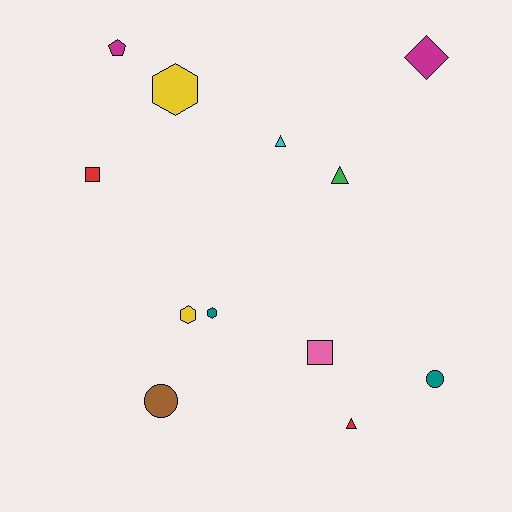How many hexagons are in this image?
There are 3 hexagons.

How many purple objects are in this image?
There are no purple objects.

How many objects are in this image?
There are 12 objects.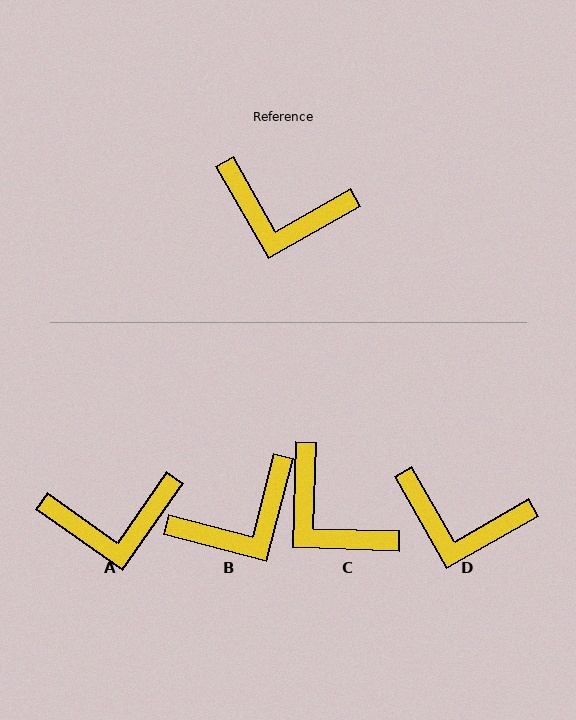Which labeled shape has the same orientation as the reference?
D.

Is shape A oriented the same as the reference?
No, it is off by about 25 degrees.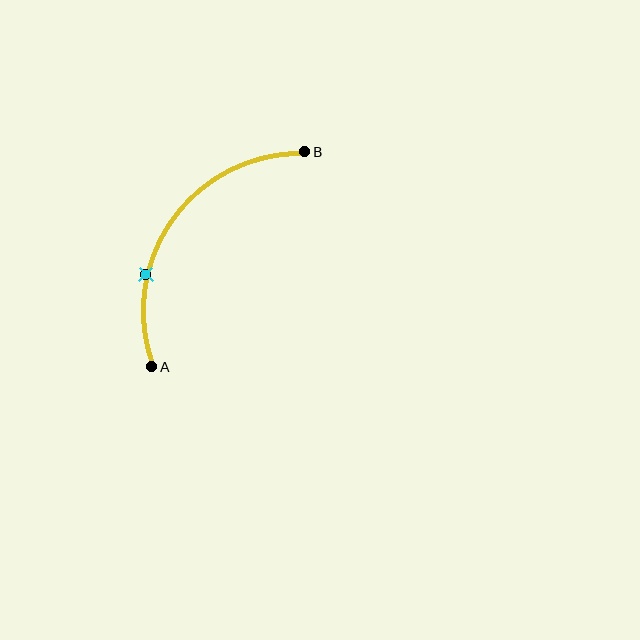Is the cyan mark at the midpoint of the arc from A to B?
No. The cyan mark lies on the arc but is closer to endpoint A. The arc midpoint would be at the point on the curve equidistant along the arc from both A and B.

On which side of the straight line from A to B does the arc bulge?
The arc bulges above and to the left of the straight line connecting A and B.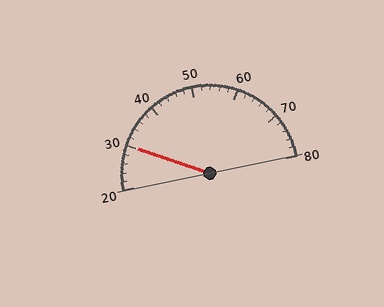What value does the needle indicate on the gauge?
The needle indicates approximately 30.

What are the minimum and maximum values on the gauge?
The gauge ranges from 20 to 80.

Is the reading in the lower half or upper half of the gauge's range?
The reading is in the lower half of the range (20 to 80).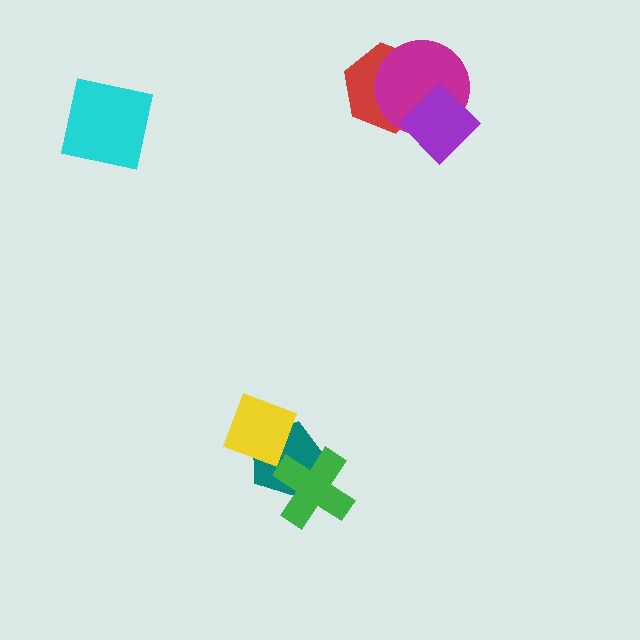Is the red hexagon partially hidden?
Yes, it is partially covered by another shape.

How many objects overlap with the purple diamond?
2 objects overlap with the purple diamond.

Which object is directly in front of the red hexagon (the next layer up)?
The magenta circle is directly in front of the red hexagon.